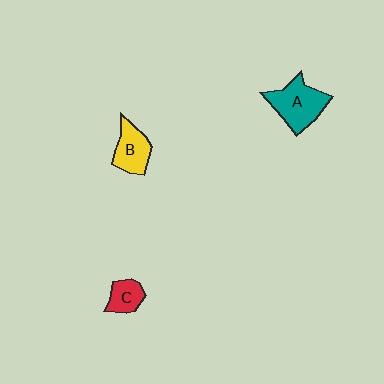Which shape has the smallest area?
Shape C (red).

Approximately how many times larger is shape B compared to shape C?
Approximately 1.5 times.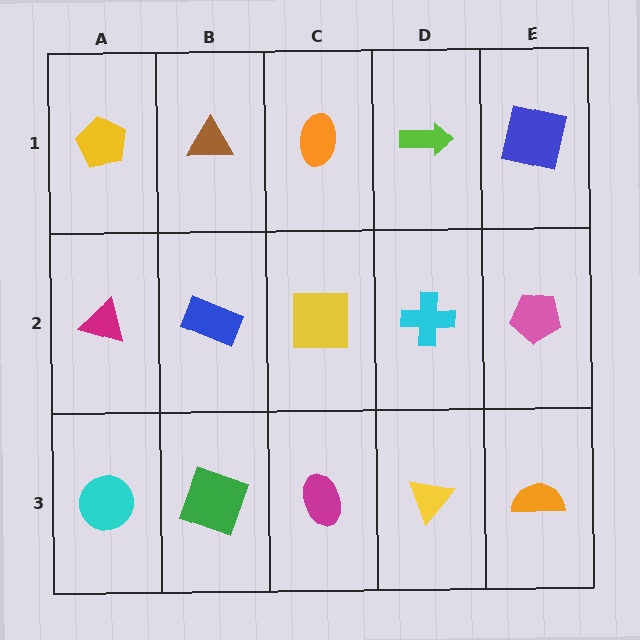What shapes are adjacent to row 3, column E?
A pink pentagon (row 2, column E), a yellow triangle (row 3, column D).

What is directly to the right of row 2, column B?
A yellow square.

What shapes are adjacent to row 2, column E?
A blue square (row 1, column E), an orange semicircle (row 3, column E), a cyan cross (row 2, column D).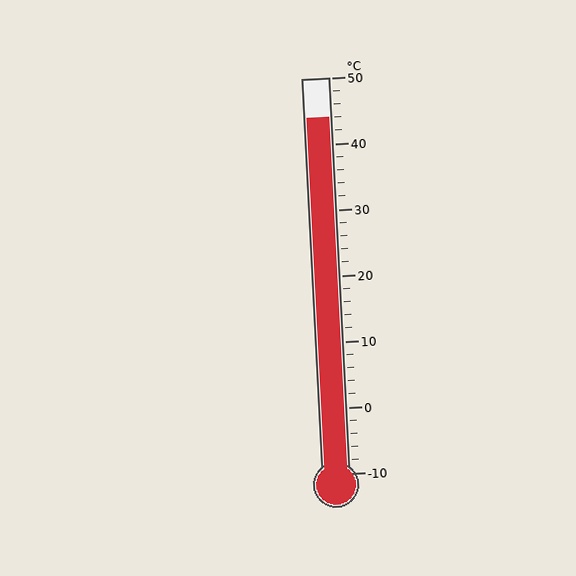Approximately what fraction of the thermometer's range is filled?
The thermometer is filled to approximately 90% of its range.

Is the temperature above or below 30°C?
The temperature is above 30°C.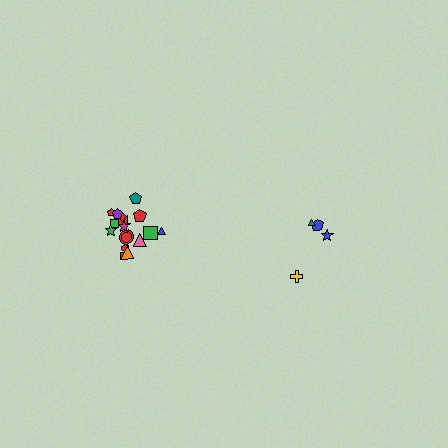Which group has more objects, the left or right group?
The left group.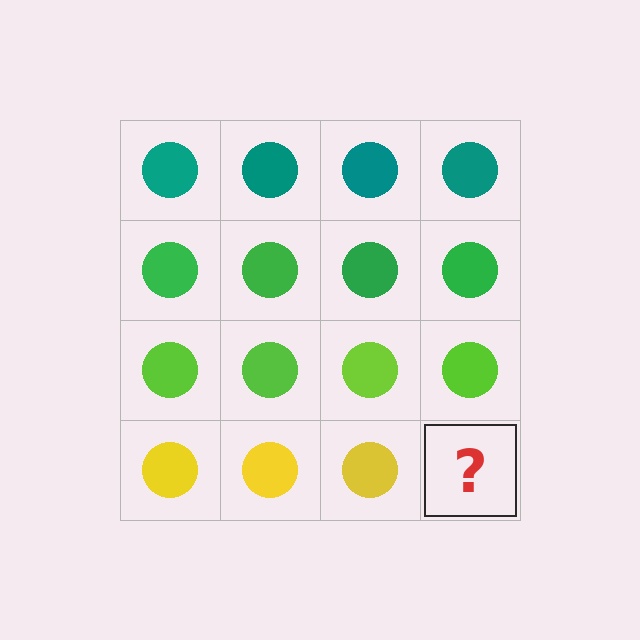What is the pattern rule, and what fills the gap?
The rule is that each row has a consistent color. The gap should be filled with a yellow circle.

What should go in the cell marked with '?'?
The missing cell should contain a yellow circle.